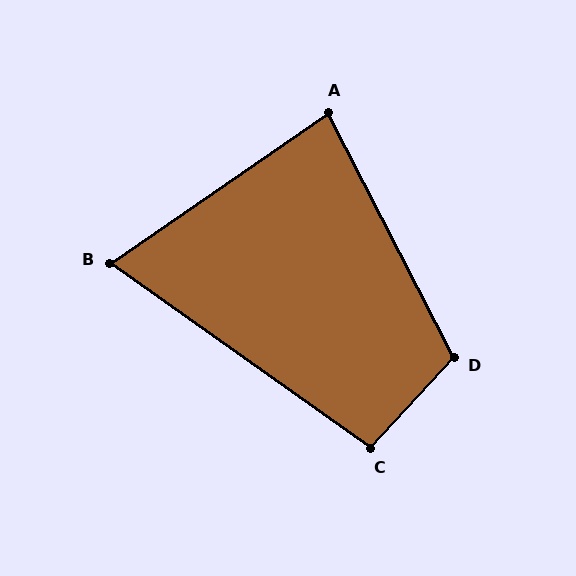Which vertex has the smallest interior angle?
B, at approximately 70 degrees.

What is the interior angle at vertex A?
Approximately 83 degrees (acute).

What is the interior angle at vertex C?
Approximately 97 degrees (obtuse).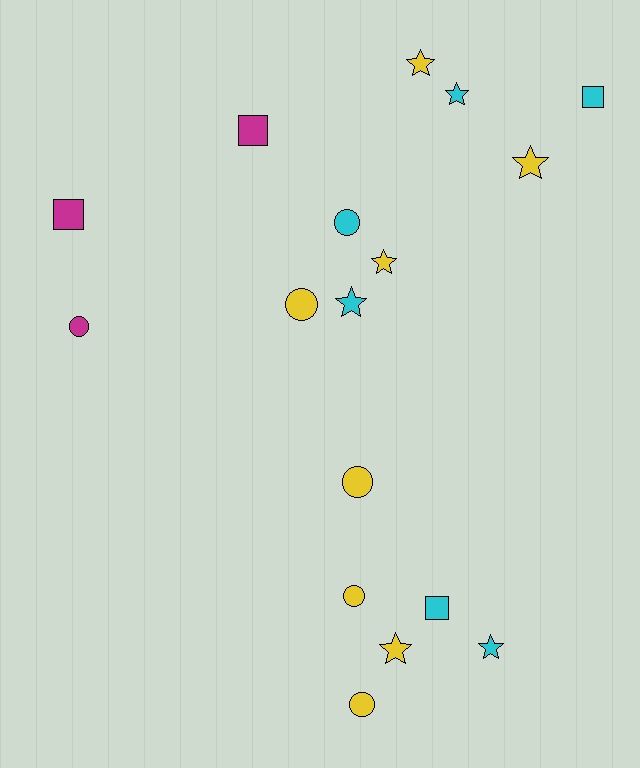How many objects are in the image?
There are 17 objects.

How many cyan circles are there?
There is 1 cyan circle.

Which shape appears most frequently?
Star, with 7 objects.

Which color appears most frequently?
Yellow, with 8 objects.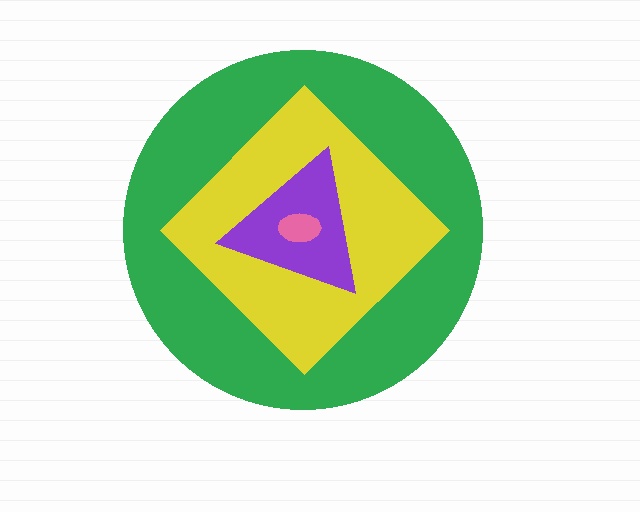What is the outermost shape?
The green circle.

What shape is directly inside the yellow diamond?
The purple triangle.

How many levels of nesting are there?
4.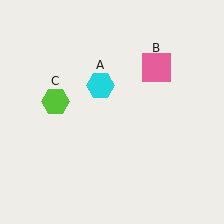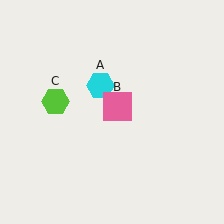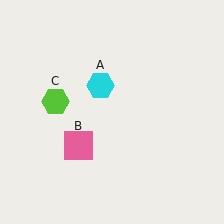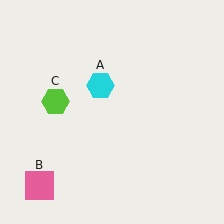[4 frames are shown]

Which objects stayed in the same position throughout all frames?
Cyan hexagon (object A) and lime hexagon (object C) remained stationary.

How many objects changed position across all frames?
1 object changed position: pink square (object B).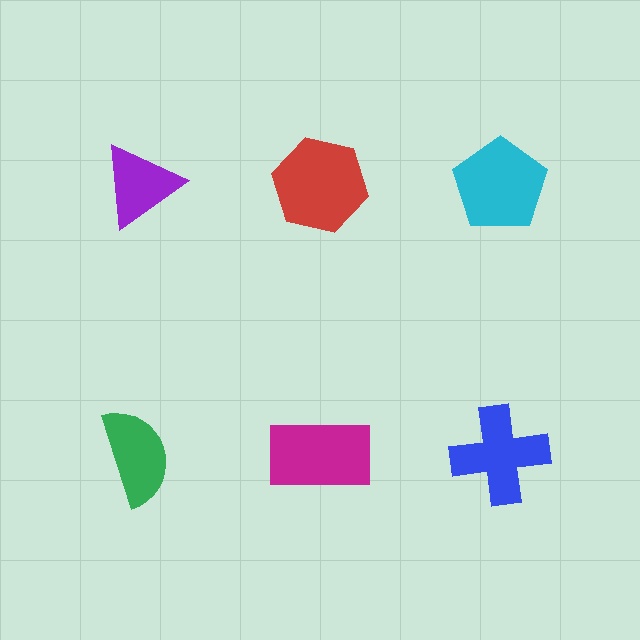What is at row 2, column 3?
A blue cross.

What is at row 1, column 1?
A purple triangle.